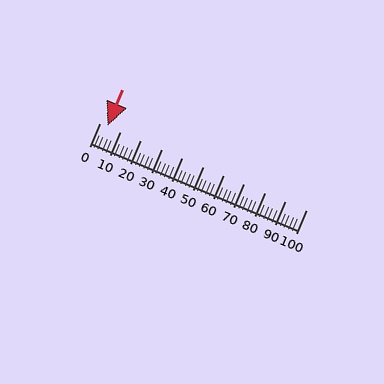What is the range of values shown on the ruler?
The ruler shows values from 0 to 100.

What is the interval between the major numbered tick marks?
The major tick marks are spaced 10 units apart.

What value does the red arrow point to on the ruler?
The red arrow points to approximately 4.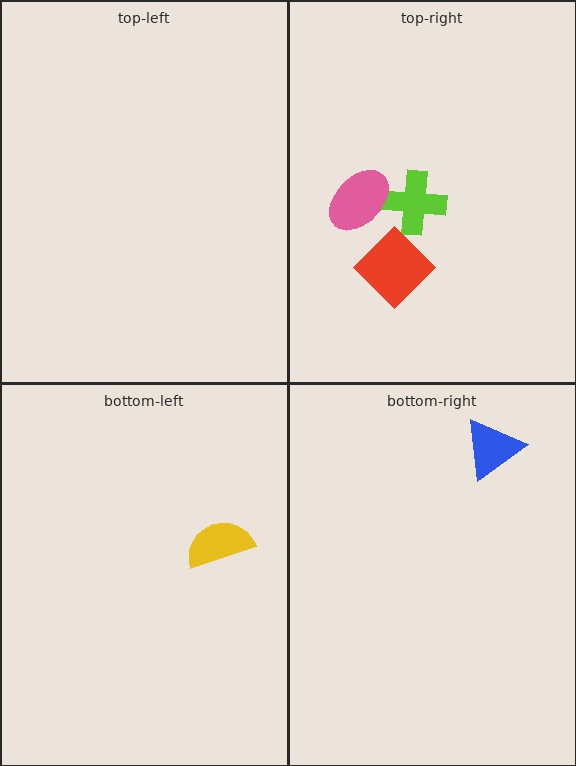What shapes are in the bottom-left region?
The yellow semicircle.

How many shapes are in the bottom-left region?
1.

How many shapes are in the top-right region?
3.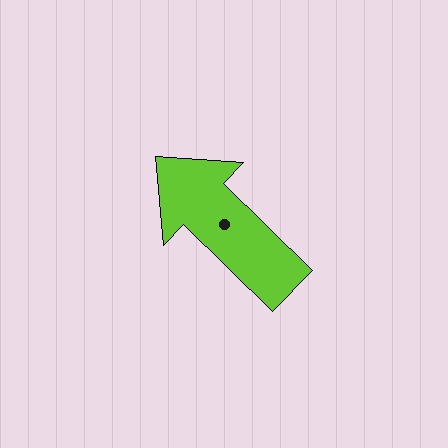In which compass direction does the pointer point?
Northwest.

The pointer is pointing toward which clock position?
Roughly 10 o'clock.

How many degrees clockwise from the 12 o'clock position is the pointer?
Approximately 314 degrees.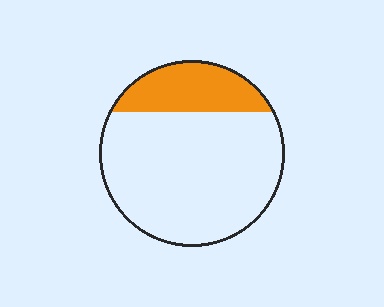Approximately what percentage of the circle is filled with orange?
Approximately 25%.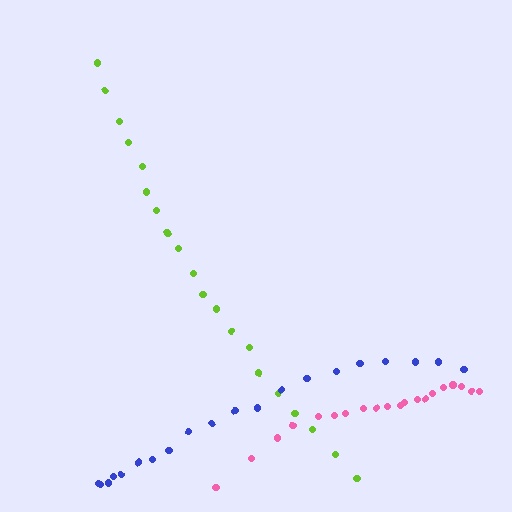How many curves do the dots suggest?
There are 3 distinct paths.